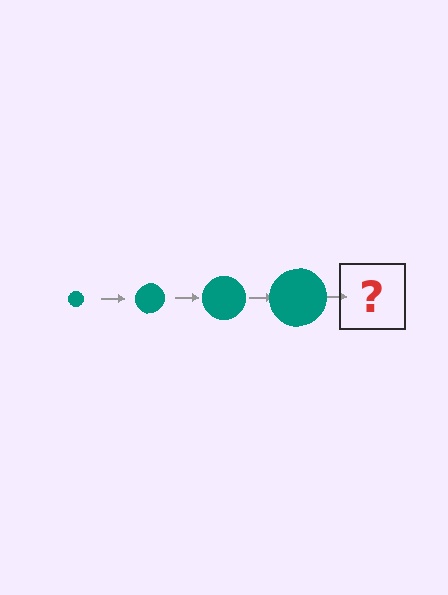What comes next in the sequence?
The next element should be a teal circle, larger than the previous one.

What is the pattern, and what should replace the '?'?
The pattern is that the circle gets progressively larger each step. The '?' should be a teal circle, larger than the previous one.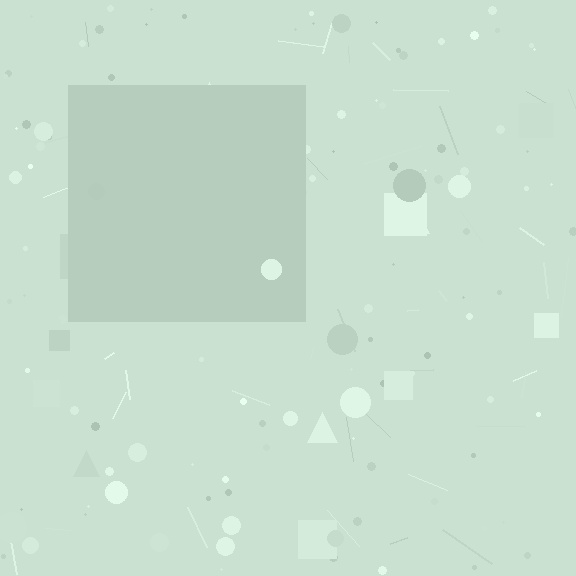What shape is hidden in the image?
A square is hidden in the image.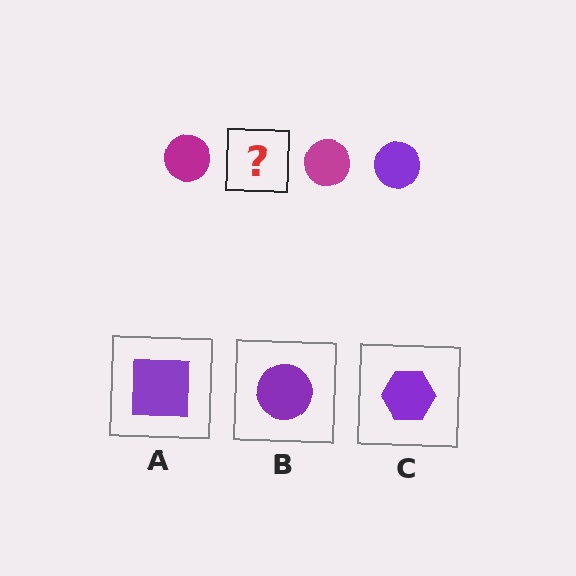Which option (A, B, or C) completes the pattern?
B.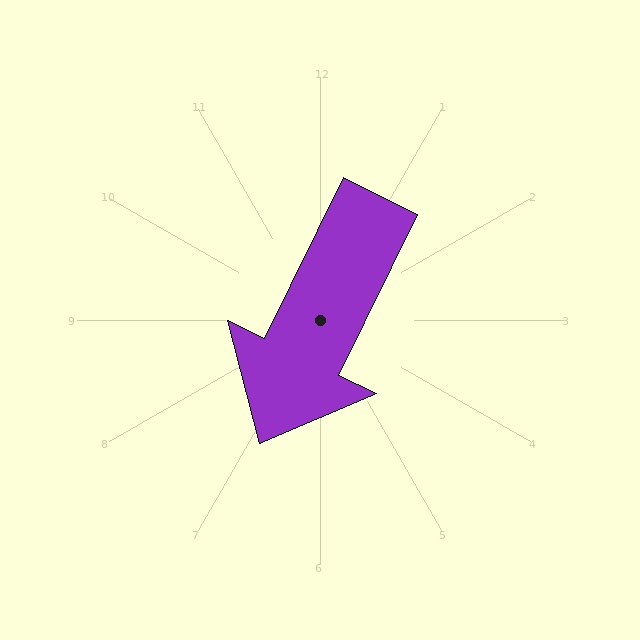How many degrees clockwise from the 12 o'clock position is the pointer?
Approximately 206 degrees.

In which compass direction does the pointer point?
Southwest.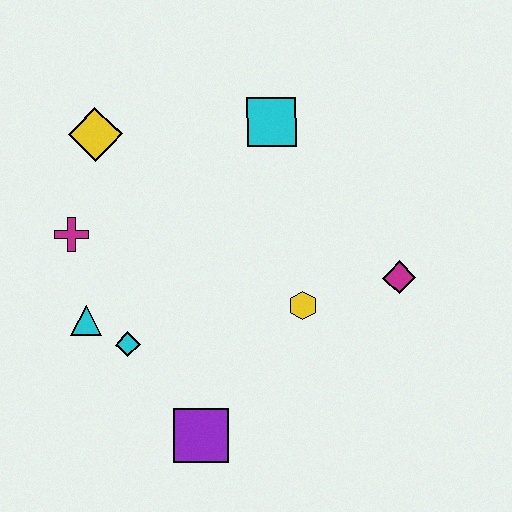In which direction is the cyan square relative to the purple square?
The cyan square is above the purple square.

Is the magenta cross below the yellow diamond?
Yes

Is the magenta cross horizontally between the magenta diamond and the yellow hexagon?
No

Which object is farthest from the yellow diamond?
The magenta diamond is farthest from the yellow diamond.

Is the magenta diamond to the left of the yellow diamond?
No